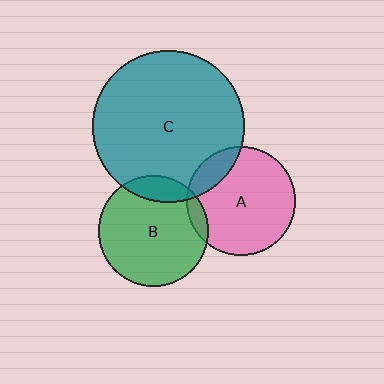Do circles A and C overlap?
Yes.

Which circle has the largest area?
Circle C (teal).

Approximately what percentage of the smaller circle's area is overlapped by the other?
Approximately 15%.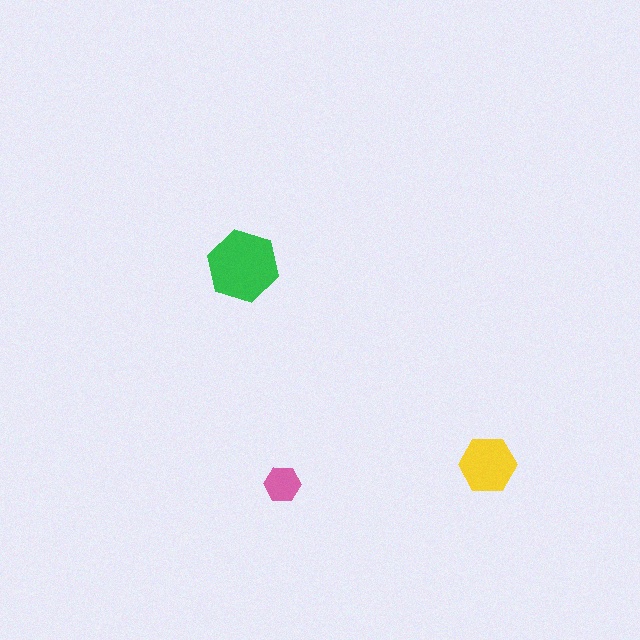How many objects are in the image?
There are 3 objects in the image.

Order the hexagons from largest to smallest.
the green one, the yellow one, the pink one.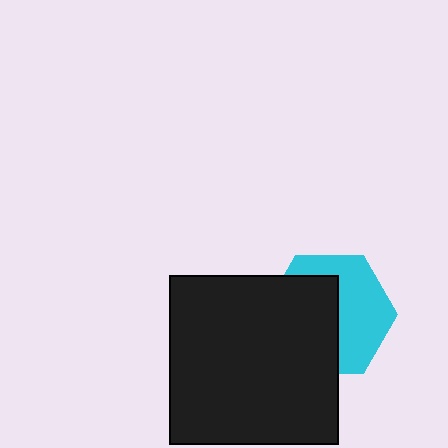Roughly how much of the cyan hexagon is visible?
About half of it is visible (roughly 49%).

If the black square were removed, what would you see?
You would see the complete cyan hexagon.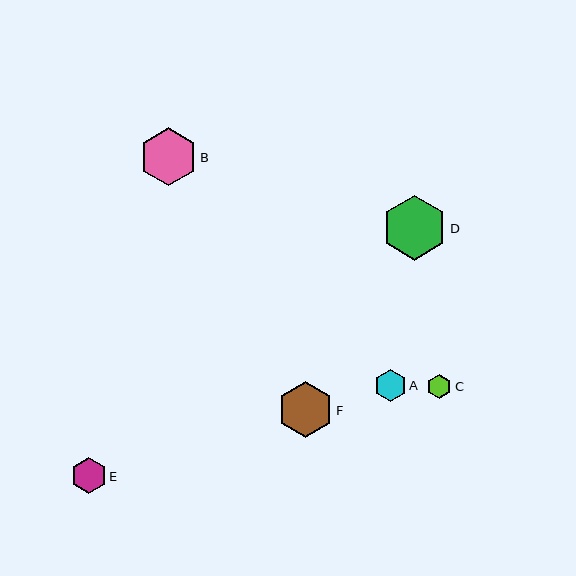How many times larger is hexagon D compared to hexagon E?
Hexagon D is approximately 1.8 times the size of hexagon E.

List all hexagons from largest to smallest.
From largest to smallest: D, B, F, E, A, C.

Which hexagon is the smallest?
Hexagon C is the smallest with a size of approximately 24 pixels.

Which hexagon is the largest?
Hexagon D is the largest with a size of approximately 65 pixels.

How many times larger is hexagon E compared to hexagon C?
Hexagon E is approximately 1.5 times the size of hexagon C.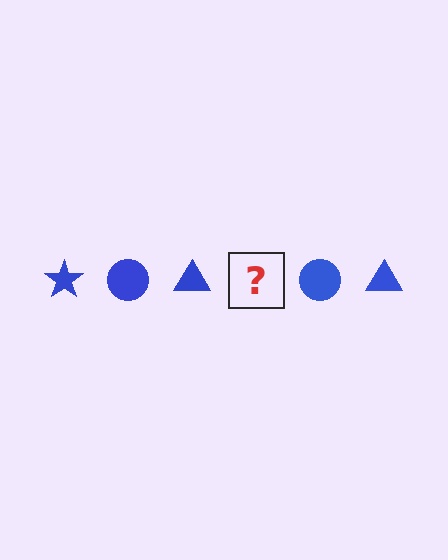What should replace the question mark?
The question mark should be replaced with a blue star.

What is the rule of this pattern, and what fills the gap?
The rule is that the pattern cycles through star, circle, triangle shapes in blue. The gap should be filled with a blue star.